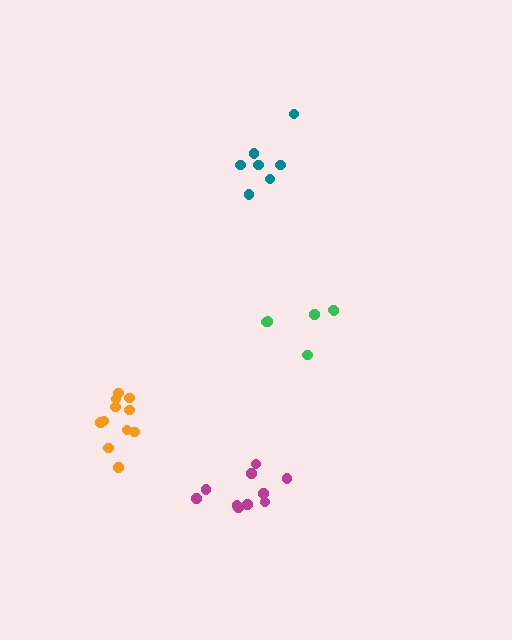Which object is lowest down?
The magenta cluster is bottommost.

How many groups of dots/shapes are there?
There are 4 groups.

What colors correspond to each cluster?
The clusters are colored: green, teal, magenta, orange.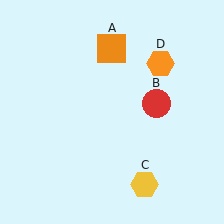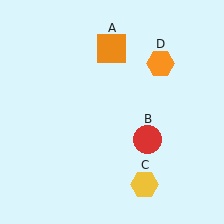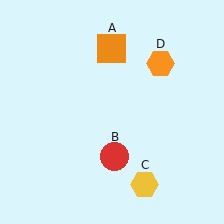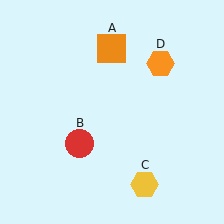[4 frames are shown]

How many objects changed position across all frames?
1 object changed position: red circle (object B).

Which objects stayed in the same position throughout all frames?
Orange square (object A) and yellow hexagon (object C) and orange hexagon (object D) remained stationary.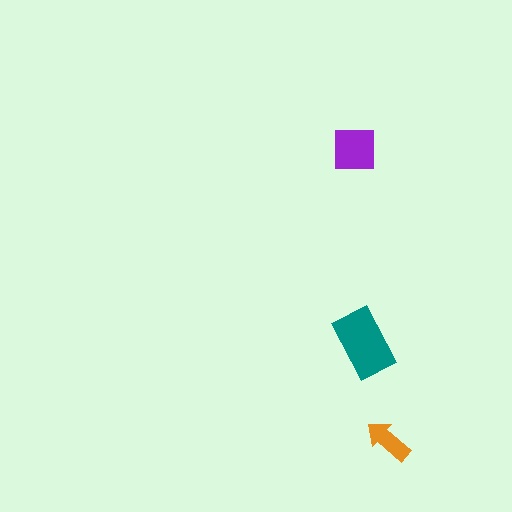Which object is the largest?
The teal rectangle.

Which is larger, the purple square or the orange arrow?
The purple square.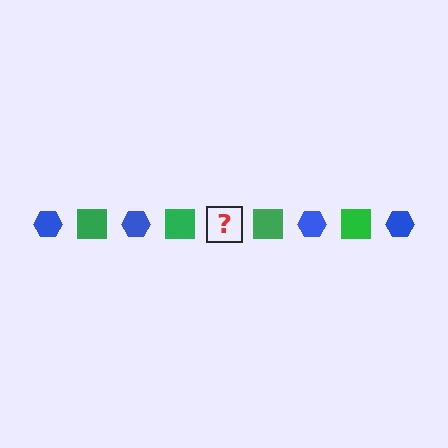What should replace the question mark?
The question mark should be replaced with a blue hexagon.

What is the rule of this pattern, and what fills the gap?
The rule is that the pattern alternates between blue hexagon and green square. The gap should be filled with a blue hexagon.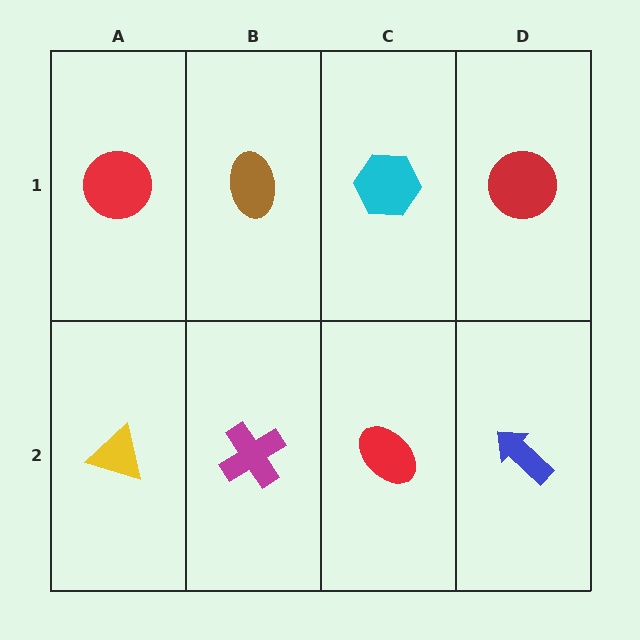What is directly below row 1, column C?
A red ellipse.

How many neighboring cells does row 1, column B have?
3.